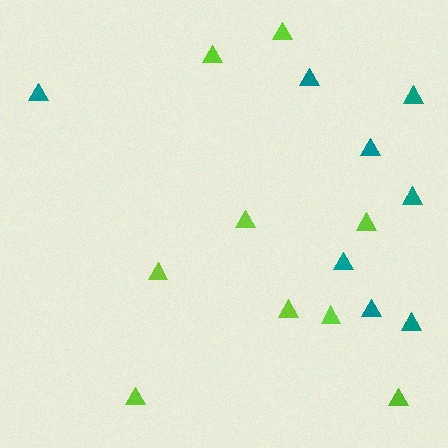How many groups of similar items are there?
There are 2 groups: one group of teal triangles (8) and one group of lime triangles (9).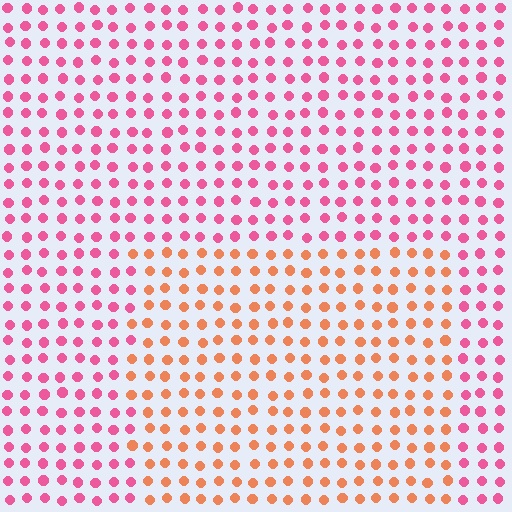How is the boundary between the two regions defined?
The boundary is defined purely by a slight shift in hue (about 44 degrees). Spacing, size, and orientation are identical on both sides.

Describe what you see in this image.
The image is filled with small pink elements in a uniform arrangement. A rectangle-shaped region is visible where the elements are tinted to a slightly different hue, forming a subtle color boundary.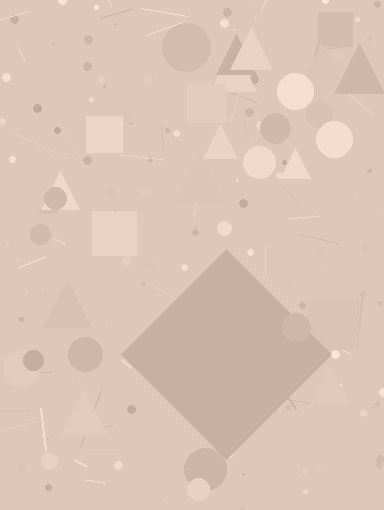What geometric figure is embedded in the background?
A diamond is embedded in the background.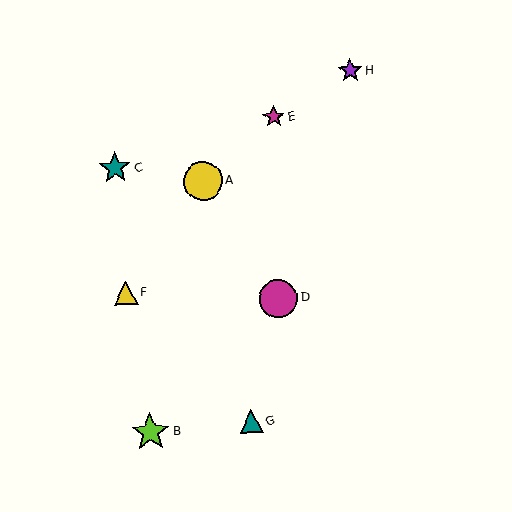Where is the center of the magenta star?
The center of the magenta star is at (274, 117).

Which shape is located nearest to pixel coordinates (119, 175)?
The teal star (labeled C) at (115, 168) is nearest to that location.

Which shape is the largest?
The yellow circle (labeled A) is the largest.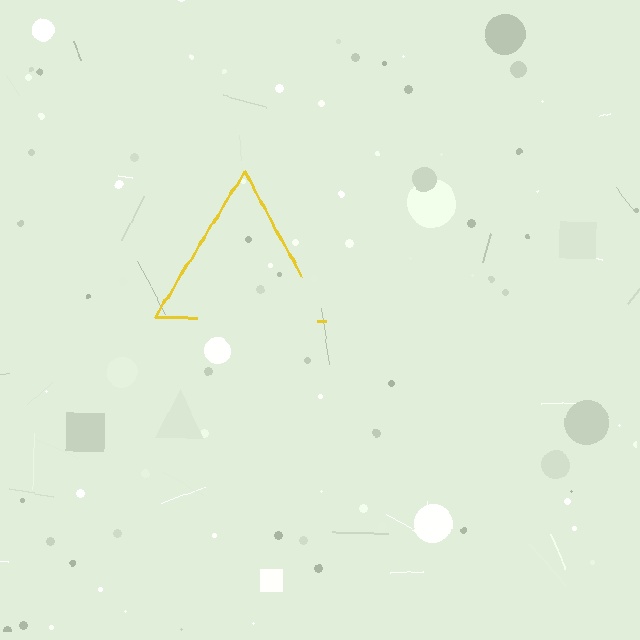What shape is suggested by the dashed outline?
The dashed outline suggests a triangle.